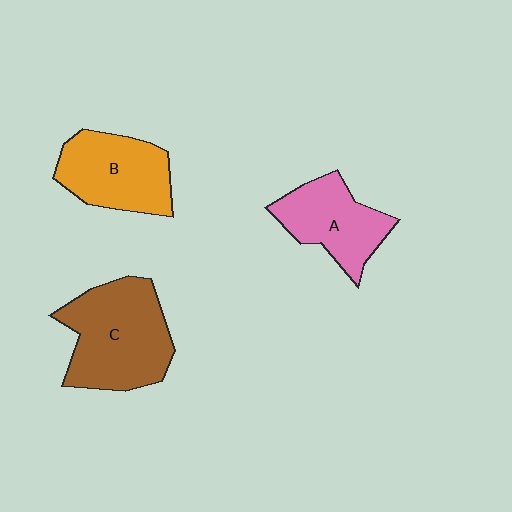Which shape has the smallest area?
Shape A (pink).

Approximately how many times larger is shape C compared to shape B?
Approximately 1.3 times.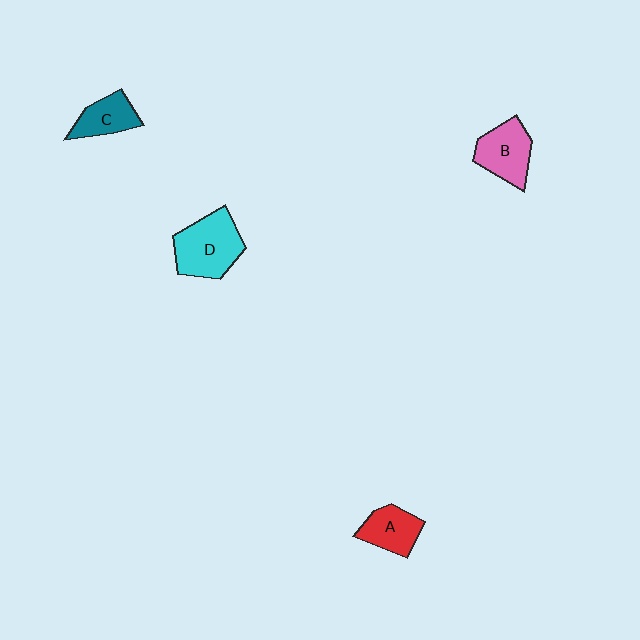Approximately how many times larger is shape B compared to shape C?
Approximately 1.3 times.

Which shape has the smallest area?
Shape C (teal).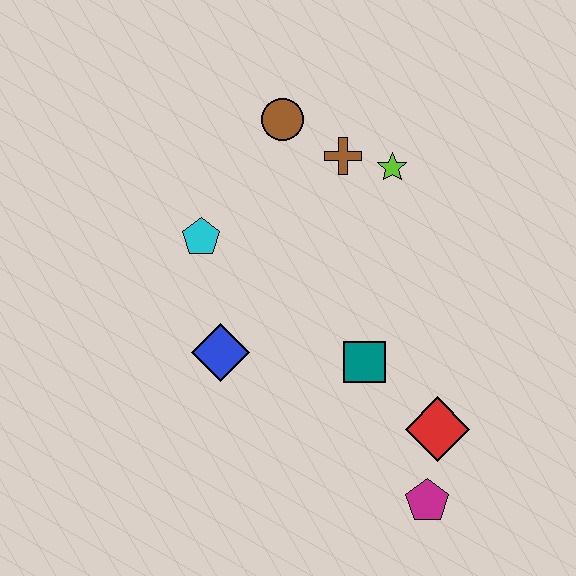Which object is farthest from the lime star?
The magenta pentagon is farthest from the lime star.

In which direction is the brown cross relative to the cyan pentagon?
The brown cross is to the right of the cyan pentagon.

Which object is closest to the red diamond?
The magenta pentagon is closest to the red diamond.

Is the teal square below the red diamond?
No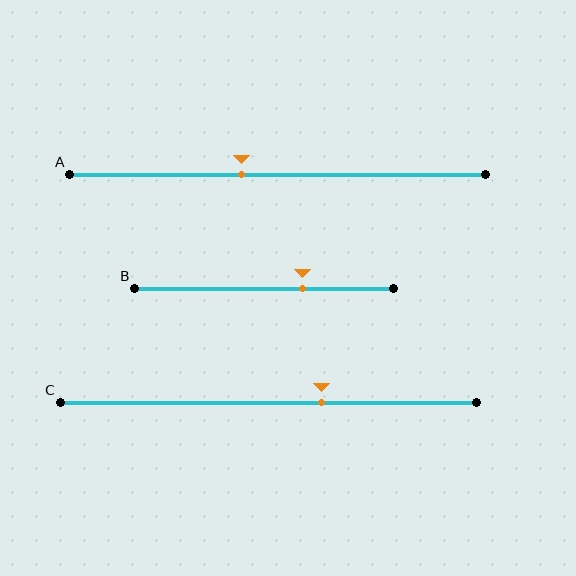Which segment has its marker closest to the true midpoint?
Segment A has its marker closest to the true midpoint.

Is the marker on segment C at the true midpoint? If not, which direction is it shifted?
No, the marker on segment C is shifted to the right by about 13% of the segment length.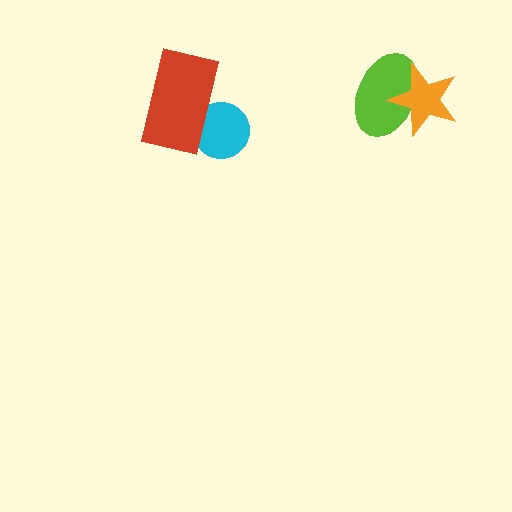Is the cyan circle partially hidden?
Yes, it is partially covered by another shape.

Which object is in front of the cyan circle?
The red rectangle is in front of the cyan circle.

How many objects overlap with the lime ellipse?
1 object overlaps with the lime ellipse.